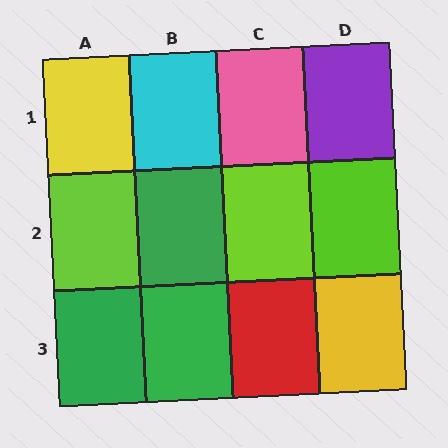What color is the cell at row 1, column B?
Cyan.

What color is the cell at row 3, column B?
Green.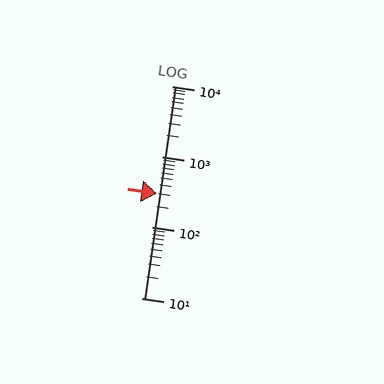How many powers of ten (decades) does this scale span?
The scale spans 3 decades, from 10 to 10000.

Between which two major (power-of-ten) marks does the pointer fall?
The pointer is between 100 and 1000.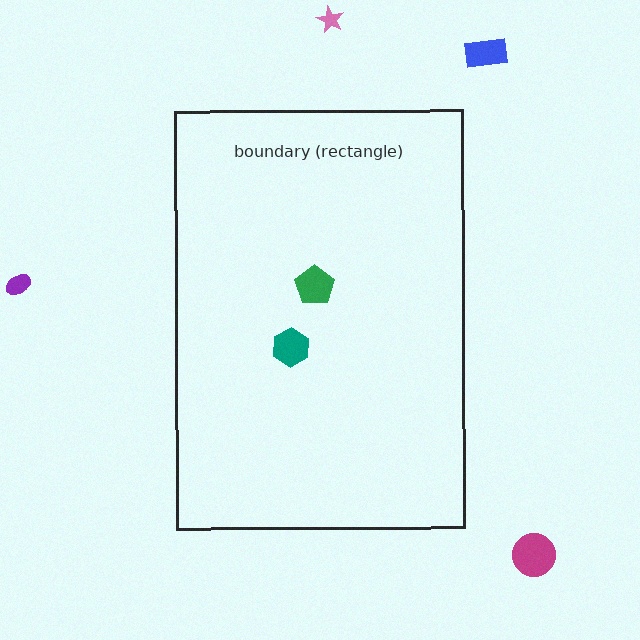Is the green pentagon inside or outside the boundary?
Inside.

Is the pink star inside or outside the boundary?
Outside.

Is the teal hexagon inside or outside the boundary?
Inside.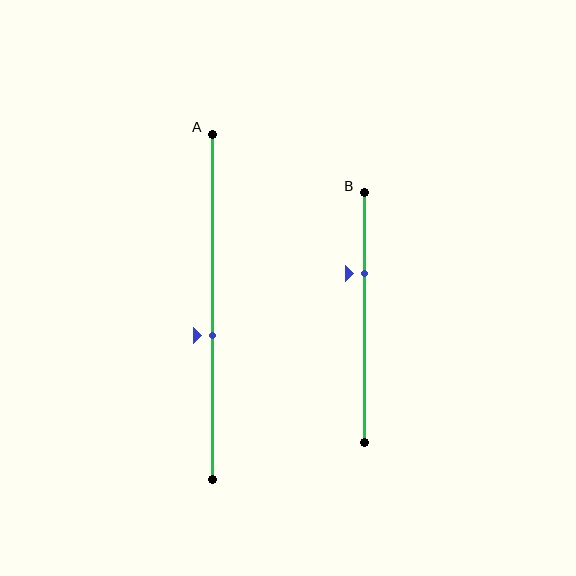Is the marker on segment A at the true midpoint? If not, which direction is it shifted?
No, the marker on segment A is shifted downward by about 8% of the segment length.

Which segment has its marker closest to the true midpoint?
Segment A has its marker closest to the true midpoint.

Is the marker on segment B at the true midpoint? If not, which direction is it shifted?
No, the marker on segment B is shifted upward by about 18% of the segment length.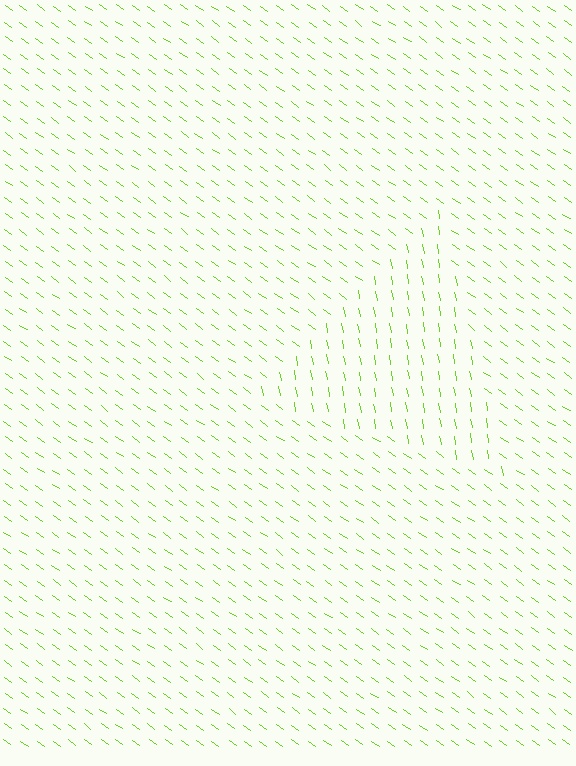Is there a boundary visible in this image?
Yes, there is a texture boundary formed by a change in line orientation.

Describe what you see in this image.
The image is filled with small lime line segments. A triangle region in the image has lines oriented differently from the surrounding lines, creating a visible texture boundary.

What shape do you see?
I see a triangle.